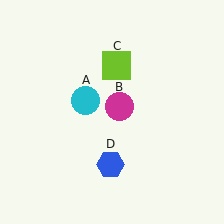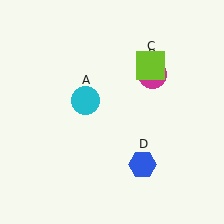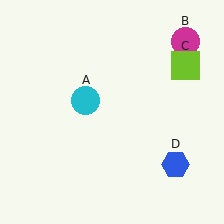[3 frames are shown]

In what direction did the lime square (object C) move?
The lime square (object C) moved right.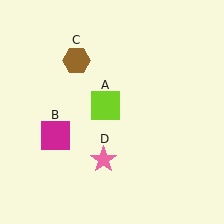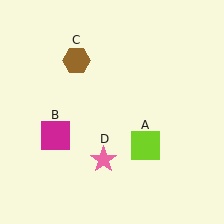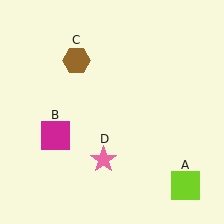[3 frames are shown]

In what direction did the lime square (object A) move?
The lime square (object A) moved down and to the right.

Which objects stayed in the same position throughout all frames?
Magenta square (object B) and brown hexagon (object C) and pink star (object D) remained stationary.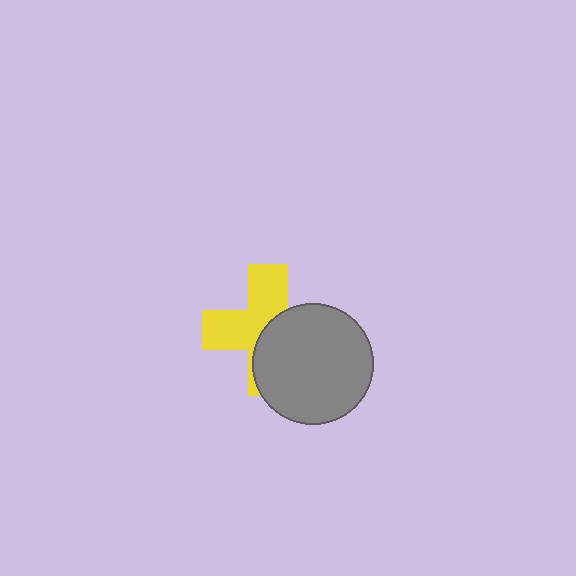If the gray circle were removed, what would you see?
You would see the complete yellow cross.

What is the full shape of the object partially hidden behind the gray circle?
The partially hidden object is a yellow cross.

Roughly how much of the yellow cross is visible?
About half of it is visible (roughly 52%).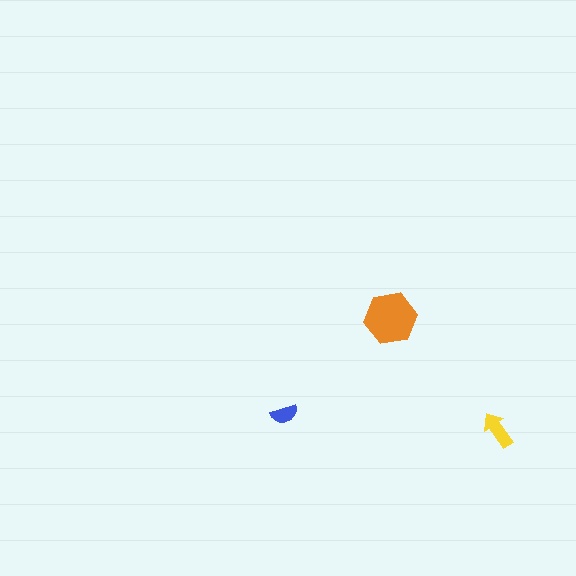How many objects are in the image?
There are 3 objects in the image.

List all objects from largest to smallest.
The orange hexagon, the yellow arrow, the blue semicircle.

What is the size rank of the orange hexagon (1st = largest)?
1st.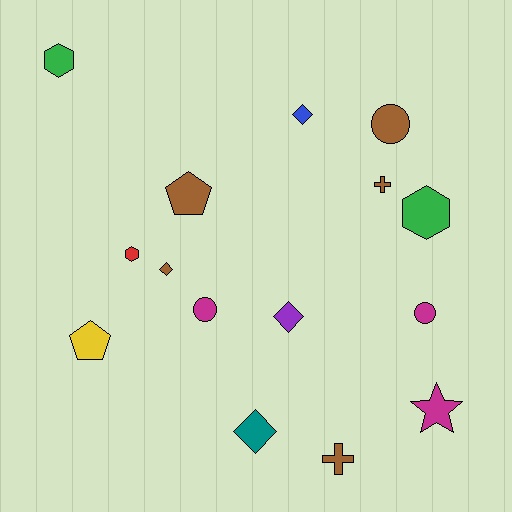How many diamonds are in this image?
There are 4 diamonds.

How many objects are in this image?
There are 15 objects.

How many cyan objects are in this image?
There are no cyan objects.